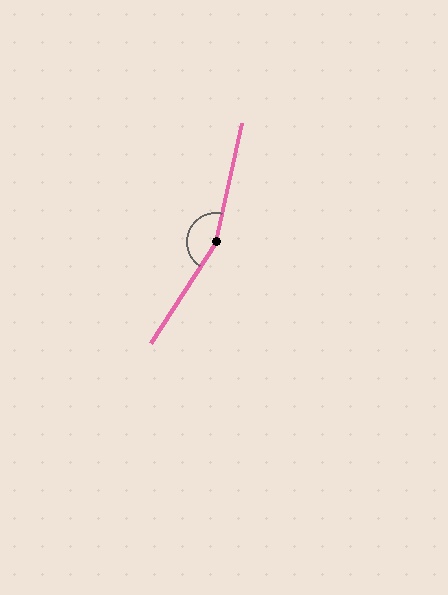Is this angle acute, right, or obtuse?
It is obtuse.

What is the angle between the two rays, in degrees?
Approximately 160 degrees.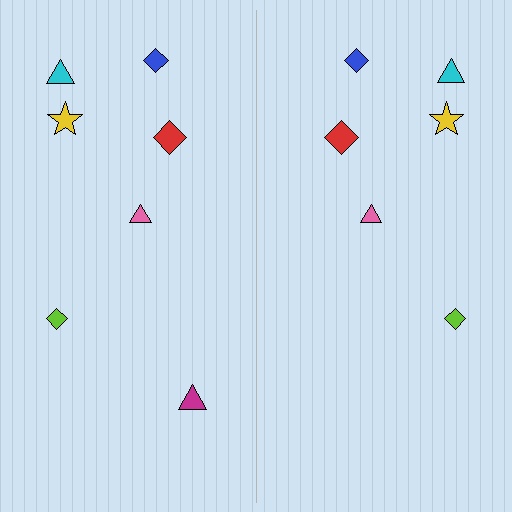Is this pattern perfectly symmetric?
No, the pattern is not perfectly symmetric. A magenta triangle is missing from the right side.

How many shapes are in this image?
There are 13 shapes in this image.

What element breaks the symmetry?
A magenta triangle is missing from the right side.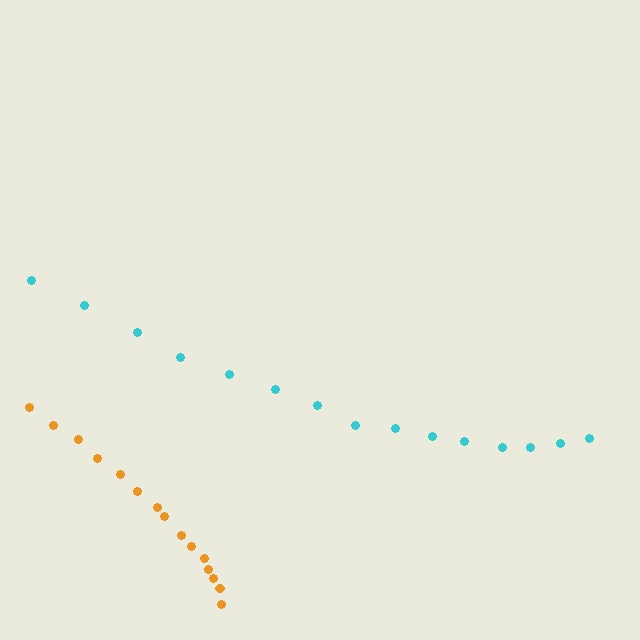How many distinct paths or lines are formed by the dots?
There are 2 distinct paths.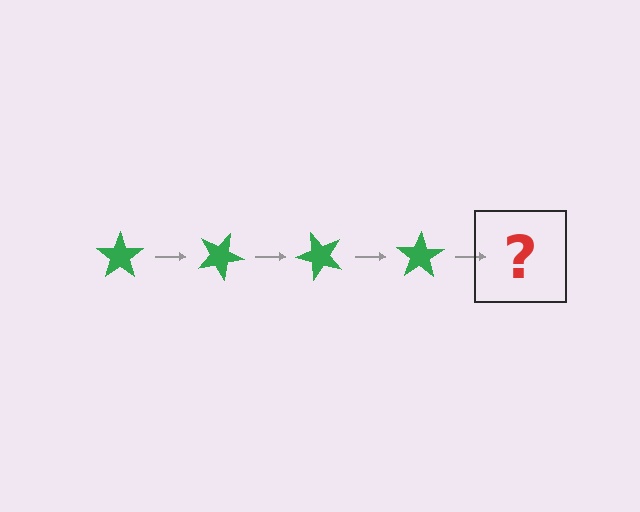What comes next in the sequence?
The next element should be a green star rotated 100 degrees.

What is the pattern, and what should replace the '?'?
The pattern is that the star rotates 25 degrees each step. The '?' should be a green star rotated 100 degrees.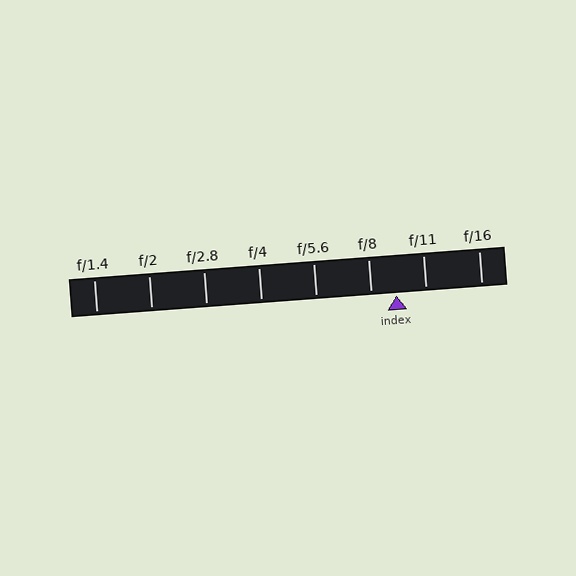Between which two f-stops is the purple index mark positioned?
The index mark is between f/8 and f/11.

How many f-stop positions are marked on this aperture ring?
There are 8 f-stop positions marked.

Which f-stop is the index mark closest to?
The index mark is closest to f/8.